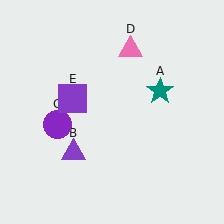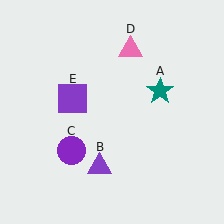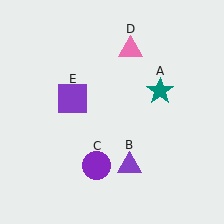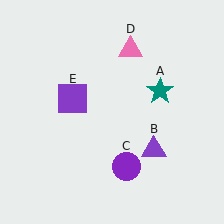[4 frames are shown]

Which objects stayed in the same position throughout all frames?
Teal star (object A) and pink triangle (object D) and purple square (object E) remained stationary.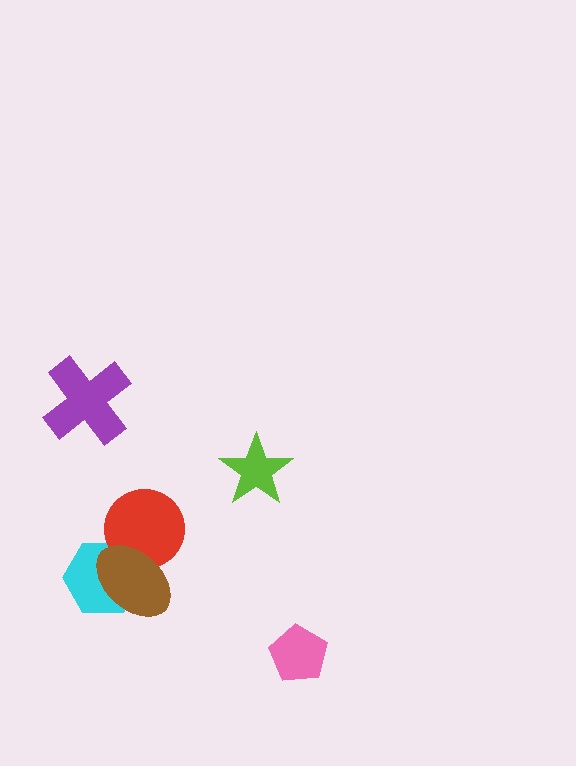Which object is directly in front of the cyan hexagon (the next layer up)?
The red circle is directly in front of the cyan hexagon.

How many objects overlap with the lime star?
0 objects overlap with the lime star.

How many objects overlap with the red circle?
2 objects overlap with the red circle.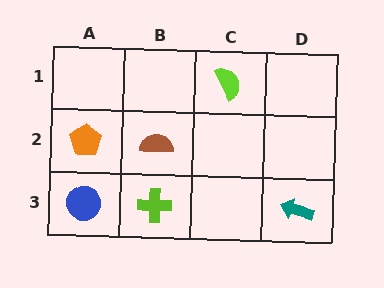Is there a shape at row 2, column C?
No, that cell is empty.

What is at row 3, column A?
A blue circle.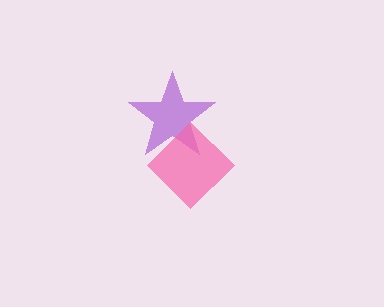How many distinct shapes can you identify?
There are 2 distinct shapes: a purple star, a pink diamond.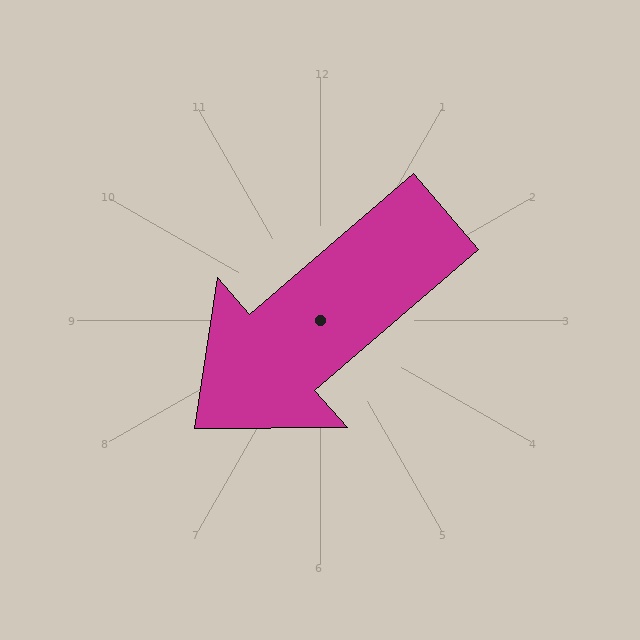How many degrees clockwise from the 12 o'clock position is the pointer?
Approximately 229 degrees.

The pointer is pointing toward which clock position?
Roughly 8 o'clock.